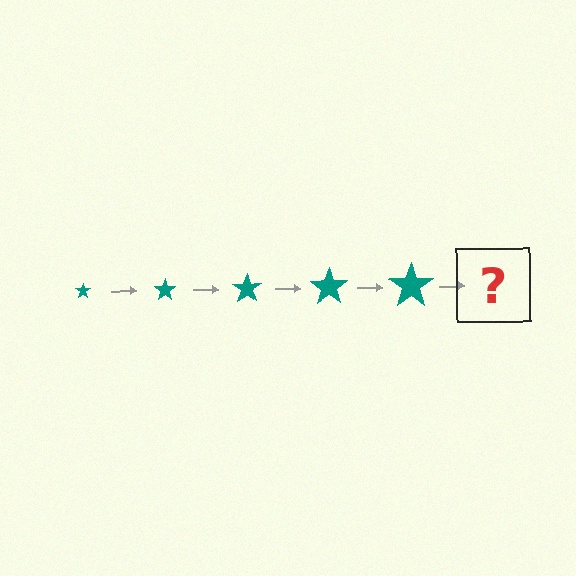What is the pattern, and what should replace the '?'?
The pattern is that the star gets progressively larger each step. The '?' should be a teal star, larger than the previous one.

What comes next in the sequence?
The next element should be a teal star, larger than the previous one.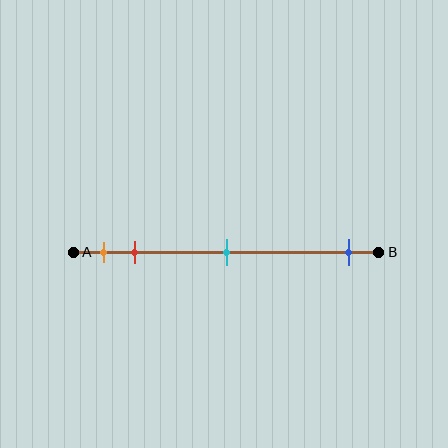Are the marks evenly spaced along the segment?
No, the marks are not evenly spaced.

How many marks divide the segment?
There are 4 marks dividing the segment.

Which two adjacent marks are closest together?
The orange and red marks are the closest adjacent pair.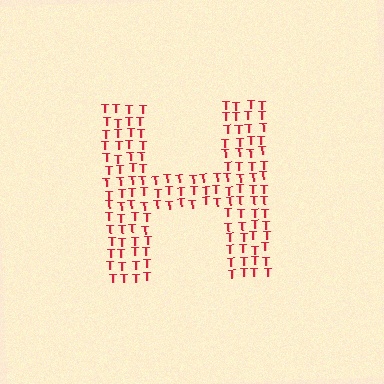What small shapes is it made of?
It is made of small letter T's.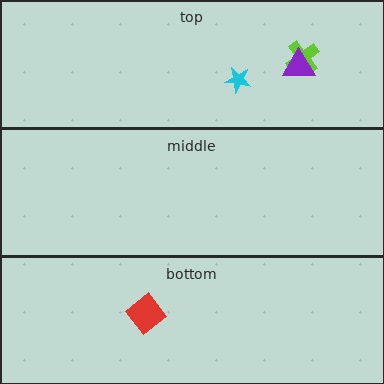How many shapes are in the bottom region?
1.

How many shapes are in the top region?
3.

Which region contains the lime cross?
The top region.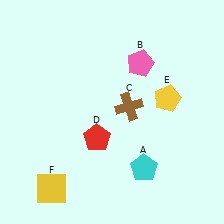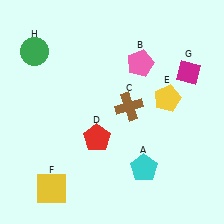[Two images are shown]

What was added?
A magenta diamond (G), a green circle (H) were added in Image 2.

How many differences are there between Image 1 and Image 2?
There are 2 differences between the two images.